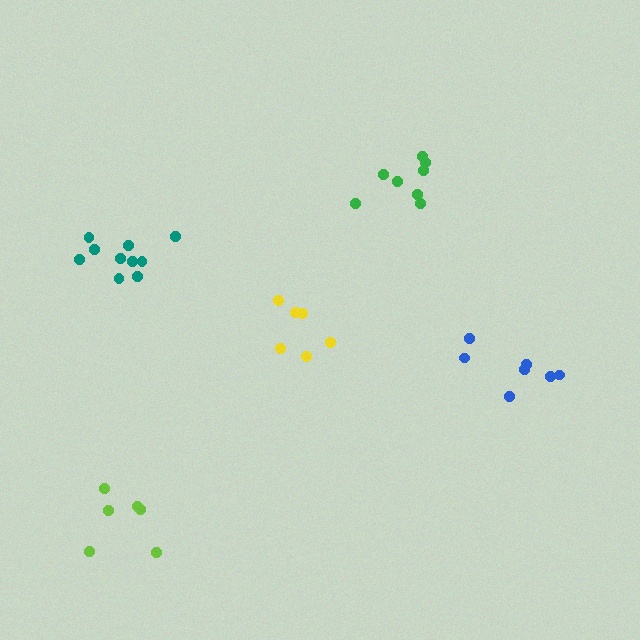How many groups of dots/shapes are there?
There are 5 groups.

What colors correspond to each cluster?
The clusters are colored: blue, green, yellow, lime, teal.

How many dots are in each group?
Group 1: 7 dots, Group 2: 8 dots, Group 3: 6 dots, Group 4: 6 dots, Group 5: 10 dots (37 total).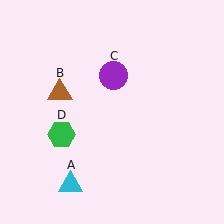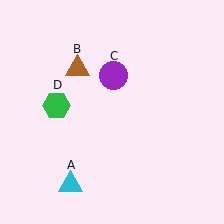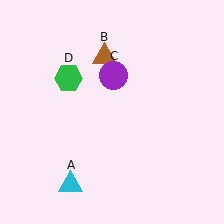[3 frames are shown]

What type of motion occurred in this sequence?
The brown triangle (object B), green hexagon (object D) rotated clockwise around the center of the scene.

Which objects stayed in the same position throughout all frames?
Cyan triangle (object A) and purple circle (object C) remained stationary.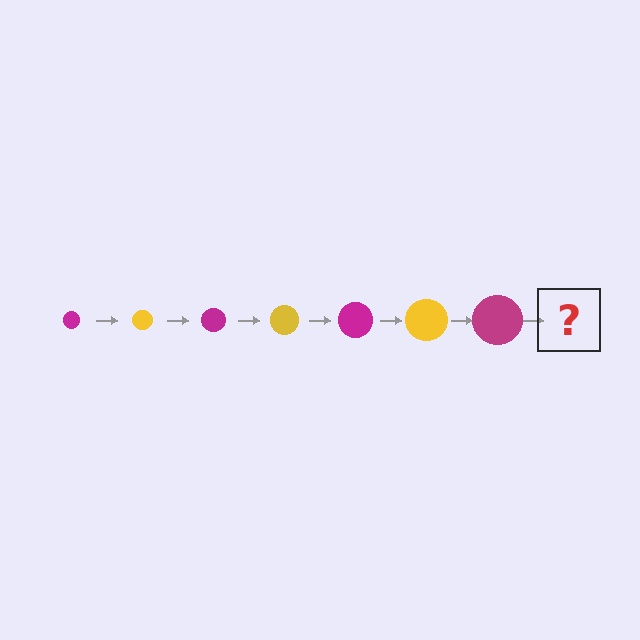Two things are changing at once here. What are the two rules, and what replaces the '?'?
The two rules are that the circle grows larger each step and the color cycles through magenta and yellow. The '?' should be a yellow circle, larger than the previous one.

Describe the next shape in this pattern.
It should be a yellow circle, larger than the previous one.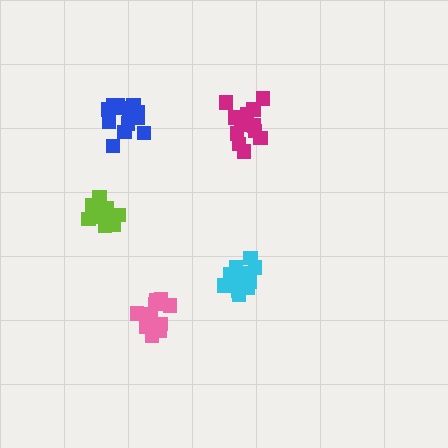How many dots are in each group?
Group 1: 14 dots, Group 2: 16 dots, Group 3: 12 dots, Group 4: 15 dots, Group 5: 13 dots (70 total).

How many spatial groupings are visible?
There are 5 spatial groupings.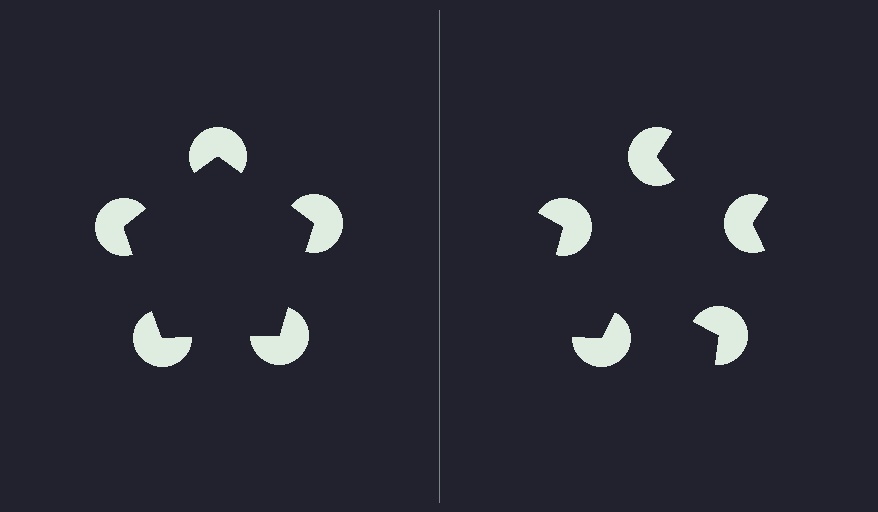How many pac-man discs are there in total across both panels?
10 — 5 on each side.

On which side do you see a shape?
An illusory pentagon appears on the left side. On the right side the wedge cuts are rotated, so no coherent shape forms.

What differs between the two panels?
The pac-man discs are positioned identically on both sides; only the wedge orientations differ. On the left they align to a pentagon; on the right they are misaligned.